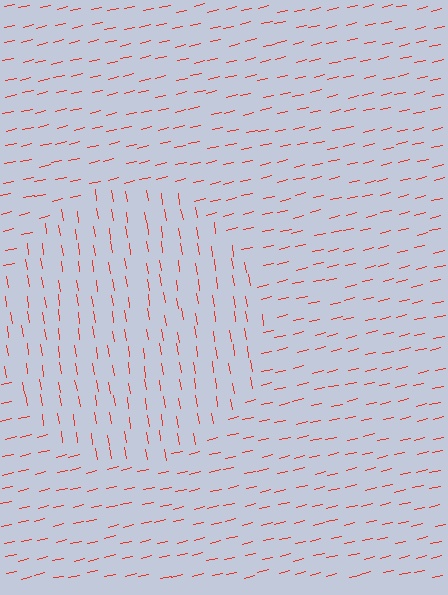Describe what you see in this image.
The image is filled with small red line segments. A circle region in the image has lines oriented differently from the surrounding lines, creating a visible texture boundary.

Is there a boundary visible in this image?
Yes, there is a texture boundary formed by a change in line orientation.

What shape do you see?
I see a circle.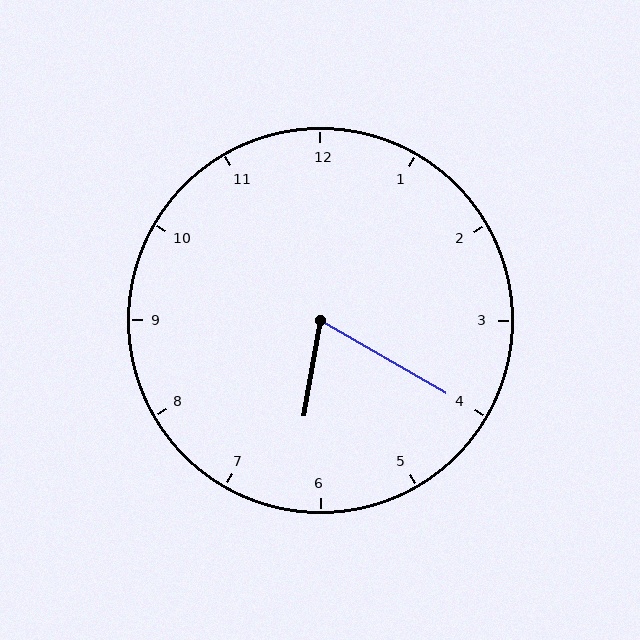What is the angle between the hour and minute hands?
Approximately 70 degrees.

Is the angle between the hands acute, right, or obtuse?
It is acute.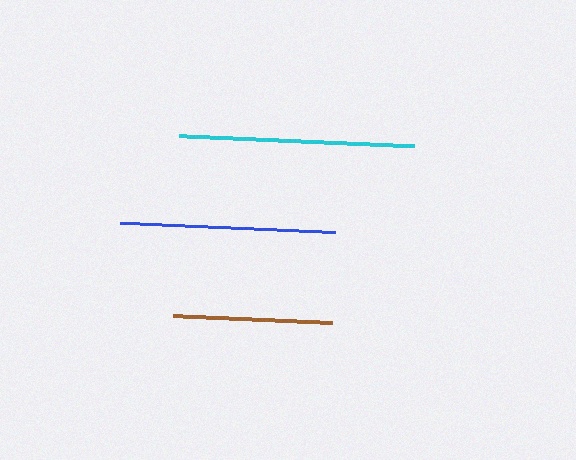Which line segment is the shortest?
The brown line is the shortest at approximately 159 pixels.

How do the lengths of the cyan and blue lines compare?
The cyan and blue lines are approximately the same length.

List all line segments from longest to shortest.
From longest to shortest: cyan, blue, brown.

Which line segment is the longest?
The cyan line is the longest at approximately 236 pixels.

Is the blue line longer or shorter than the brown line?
The blue line is longer than the brown line.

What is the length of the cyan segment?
The cyan segment is approximately 236 pixels long.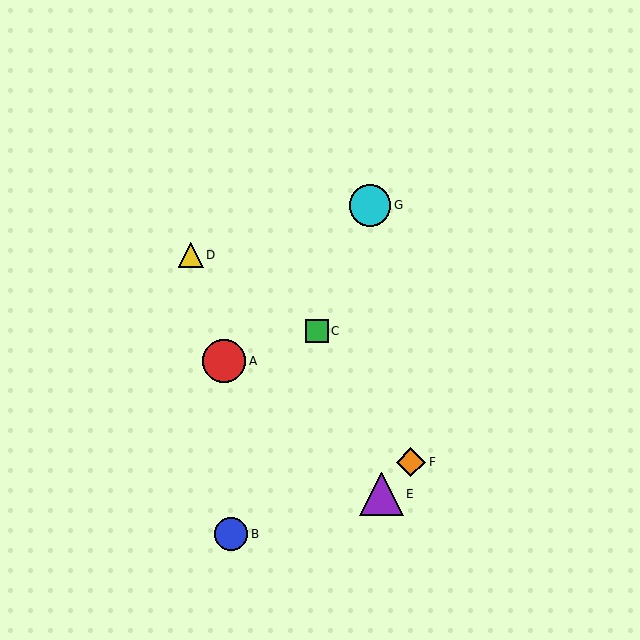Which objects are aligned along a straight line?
Objects B, C, G are aligned along a straight line.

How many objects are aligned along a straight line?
3 objects (B, C, G) are aligned along a straight line.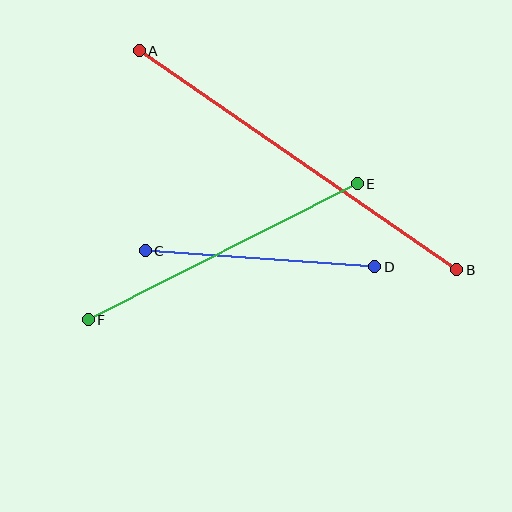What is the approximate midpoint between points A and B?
The midpoint is at approximately (298, 160) pixels.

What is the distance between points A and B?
The distance is approximately 385 pixels.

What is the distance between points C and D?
The distance is approximately 230 pixels.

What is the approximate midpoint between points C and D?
The midpoint is at approximately (260, 259) pixels.